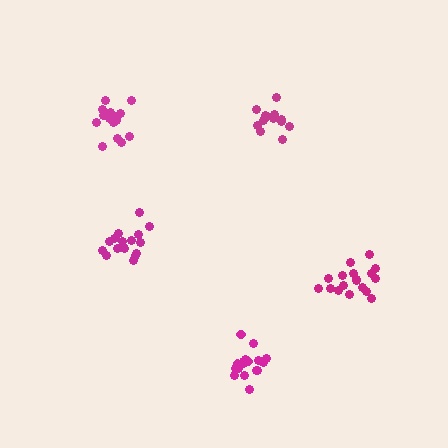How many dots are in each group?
Group 1: 18 dots, Group 2: 18 dots, Group 3: 17 dots, Group 4: 14 dots, Group 5: 17 dots (84 total).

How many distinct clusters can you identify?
There are 5 distinct clusters.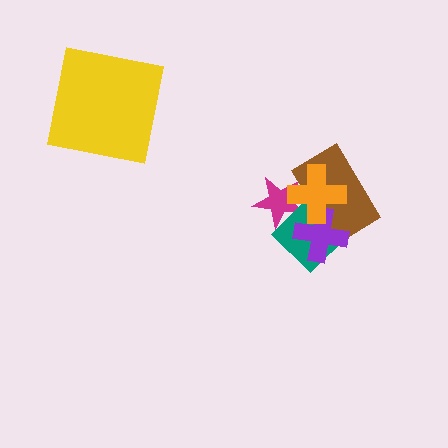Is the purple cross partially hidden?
Yes, it is partially covered by another shape.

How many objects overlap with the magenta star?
3 objects overlap with the magenta star.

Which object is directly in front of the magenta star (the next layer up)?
The teal diamond is directly in front of the magenta star.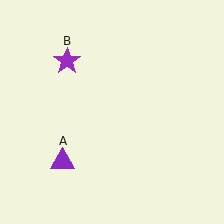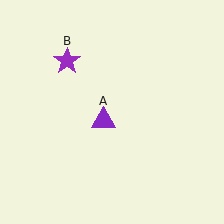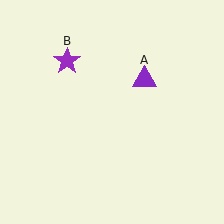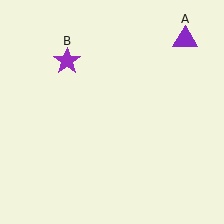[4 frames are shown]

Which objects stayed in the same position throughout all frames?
Purple star (object B) remained stationary.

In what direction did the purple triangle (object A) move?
The purple triangle (object A) moved up and to the right.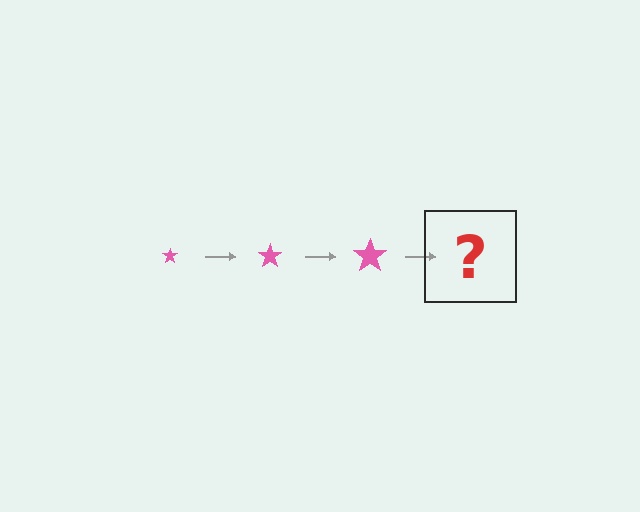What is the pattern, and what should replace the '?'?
The pattern is that the star gets progressively larger each step. The '?' should be a pink star, larger than the previous one.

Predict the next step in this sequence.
The next step is a pink star, larger than the previous one.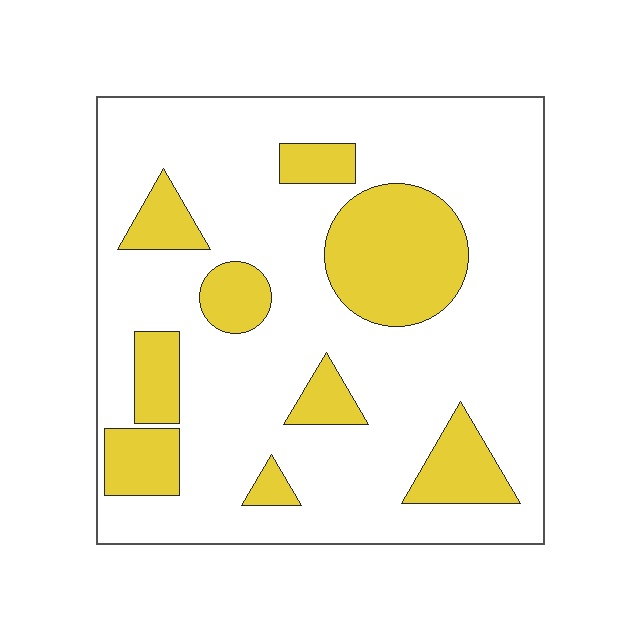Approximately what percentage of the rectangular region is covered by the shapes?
Approximately 25%.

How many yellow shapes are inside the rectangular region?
9.